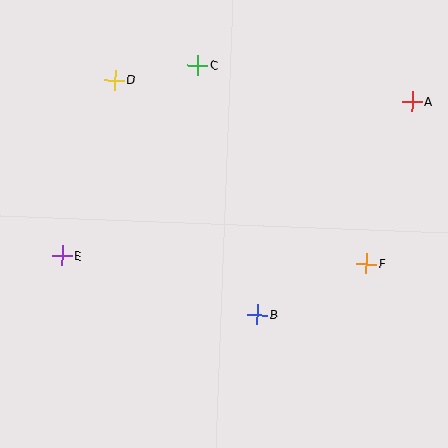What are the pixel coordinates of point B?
Point B is at (258, 315).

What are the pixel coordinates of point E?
Point E is at (62, 256).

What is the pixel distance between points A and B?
The distance between A and B is 264 pixels.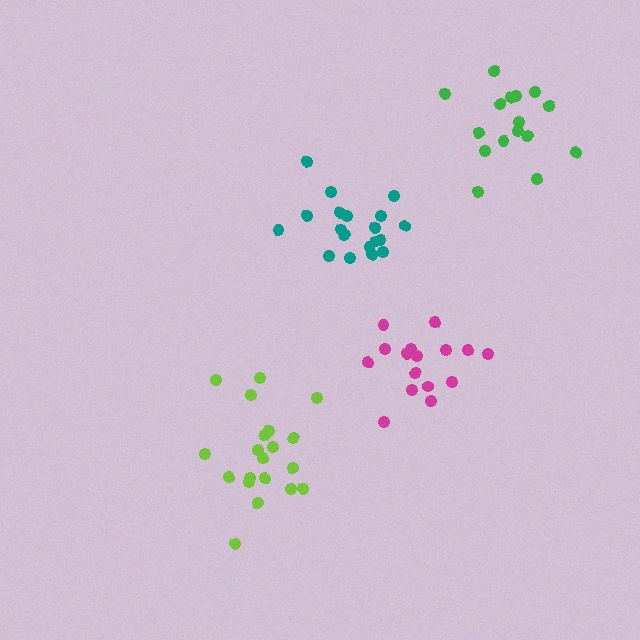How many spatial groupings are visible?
There are 4 spatial groupings.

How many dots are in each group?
Group 1: 20 dots, Group 2: 16 dots, Group 3: 16 dots, Group 4: 19 dots (71 total).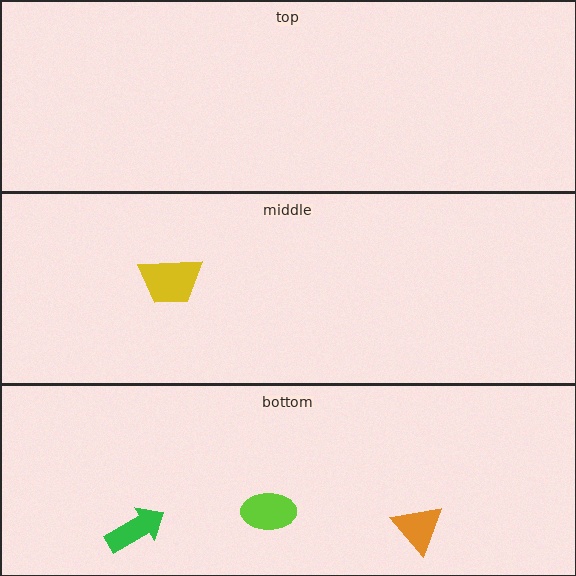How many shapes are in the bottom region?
3.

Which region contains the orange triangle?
The bottom region.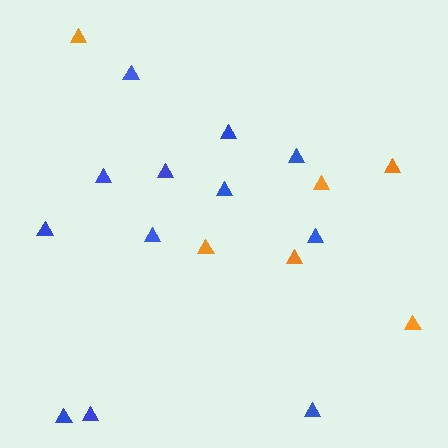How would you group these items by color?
There are 2 groups: one group of orange triangles (6) and one group of blue triangles (12).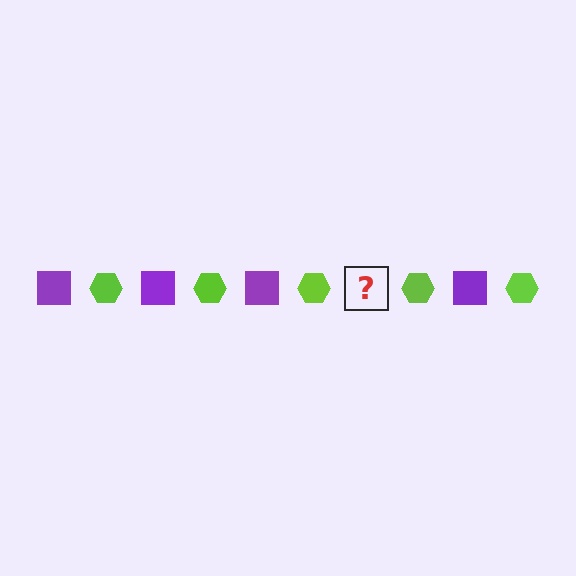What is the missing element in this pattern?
The missing element is a purple square.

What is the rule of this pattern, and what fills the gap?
The rule is that the pattern alternates between purple square and lime hexagon. The gap should be filled with a purple square.